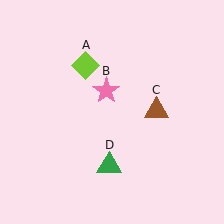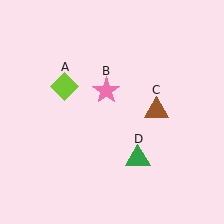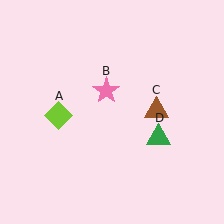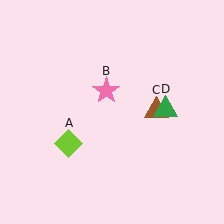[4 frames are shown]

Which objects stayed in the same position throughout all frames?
Pink star (object B) and brown triangle (object C) remained stationary.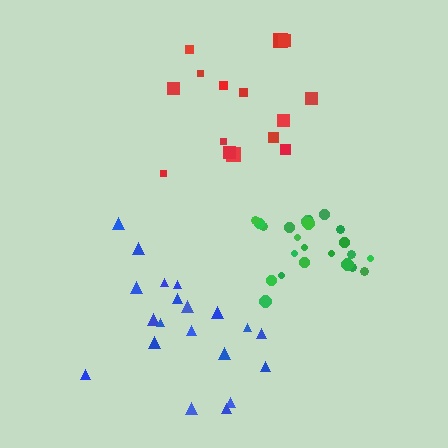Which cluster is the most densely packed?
Green.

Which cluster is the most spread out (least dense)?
Blue.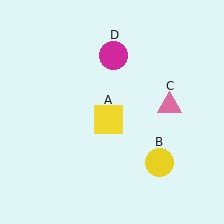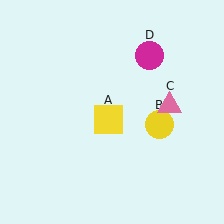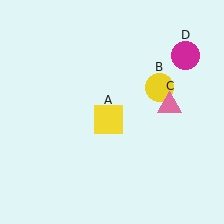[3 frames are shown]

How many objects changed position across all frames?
2 objects changed position: yellow circle (object B), magenta circle (object D).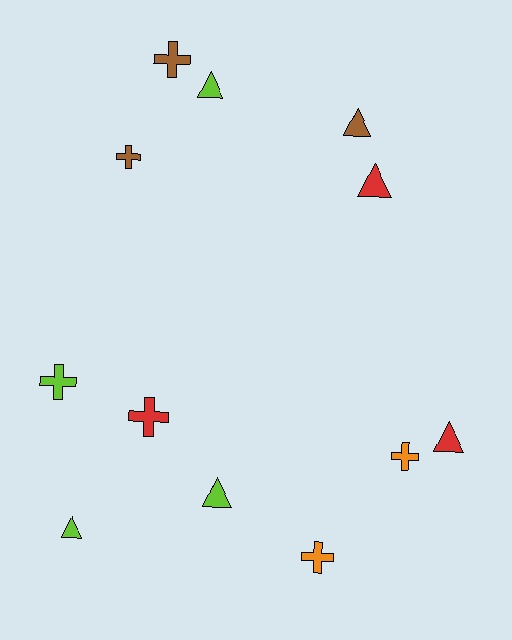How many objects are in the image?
There are 12 objects.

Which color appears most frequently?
Lime, with 4 objects.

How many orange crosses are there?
There are 2 orange crosses.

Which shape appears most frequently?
Cross, with 6 objects.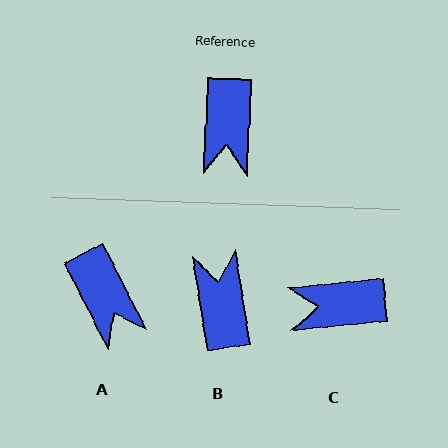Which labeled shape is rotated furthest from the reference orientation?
B, about 168 degrees away.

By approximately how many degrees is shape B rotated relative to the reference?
Approximately 168 degrees clockwise.